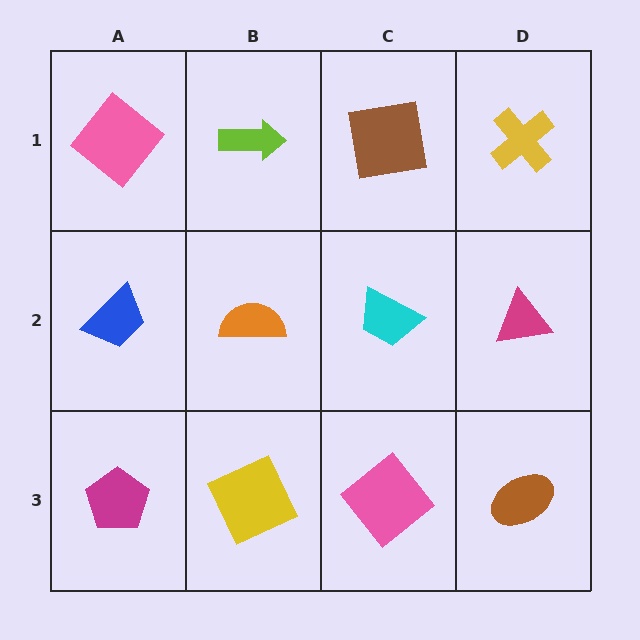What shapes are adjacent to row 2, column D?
A yellow cross (row 1, column D), a brown ellipse (row 3, column D), a cyan trapezoid (row 2, column C).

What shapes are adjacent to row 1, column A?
A blue trapezoid (row 2, column A), a lime arrow (row 1, column B).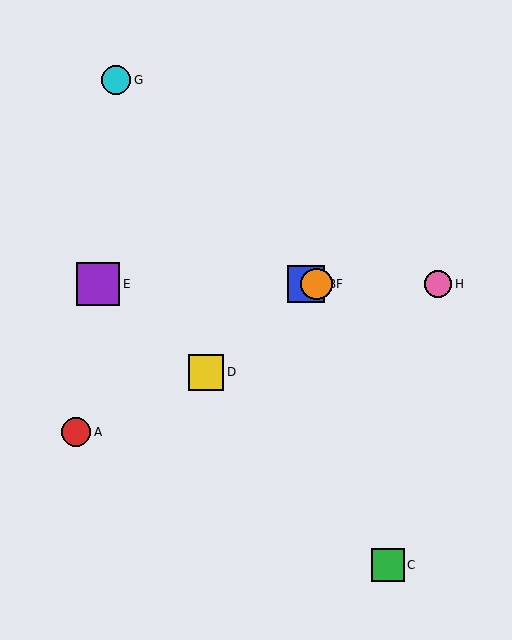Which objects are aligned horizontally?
Objects B, E, F, H are aligned horizontally.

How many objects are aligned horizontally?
4 objects (B, E, F, H) are aligned horizontally.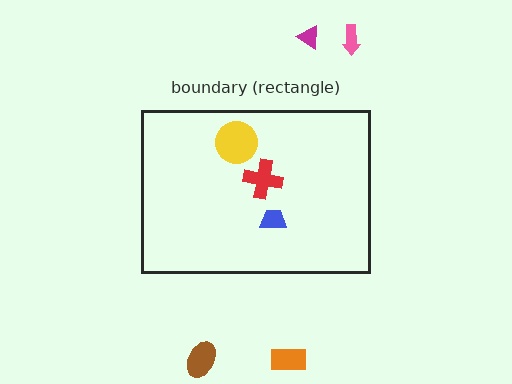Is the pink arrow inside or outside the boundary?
Outside.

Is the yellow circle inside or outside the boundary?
Inside.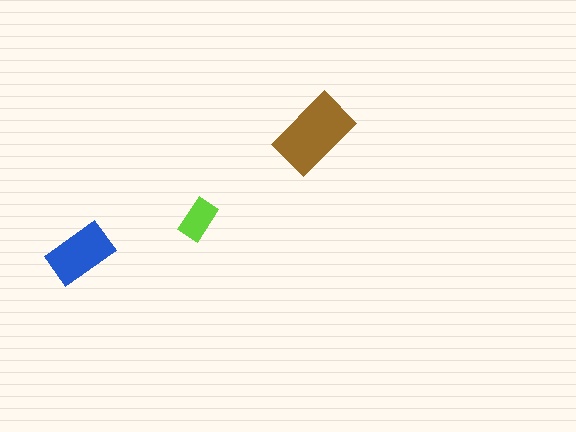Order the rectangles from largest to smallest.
the brown one, the blue one, the lime one.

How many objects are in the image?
There are 3 objects in the image.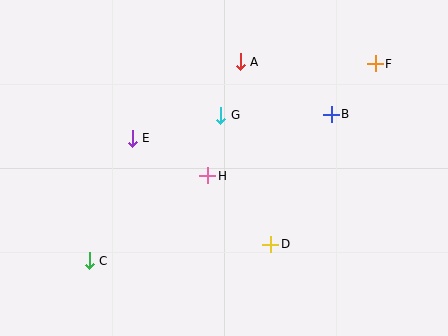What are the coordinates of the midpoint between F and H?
The midpoint between F and H is at (291, 120).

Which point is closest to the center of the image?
Point H at (208, 176) is closest to the center.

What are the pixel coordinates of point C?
Point C is at (89, 261).